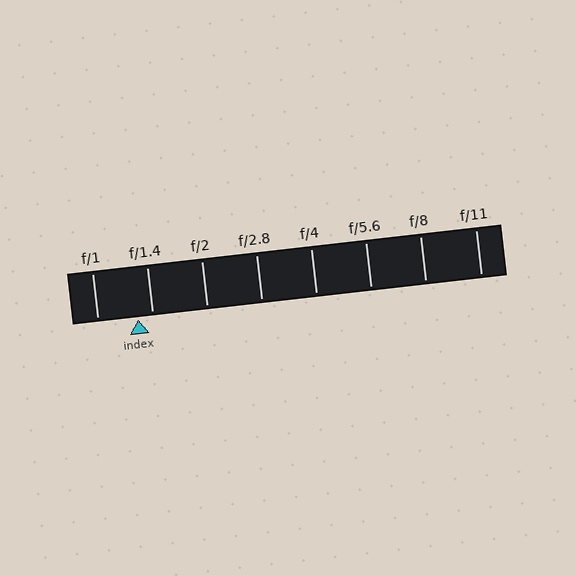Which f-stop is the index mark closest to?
The index mark is closest to f/1.4.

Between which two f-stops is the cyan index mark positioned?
The index mark is between f/1 and f/1.4.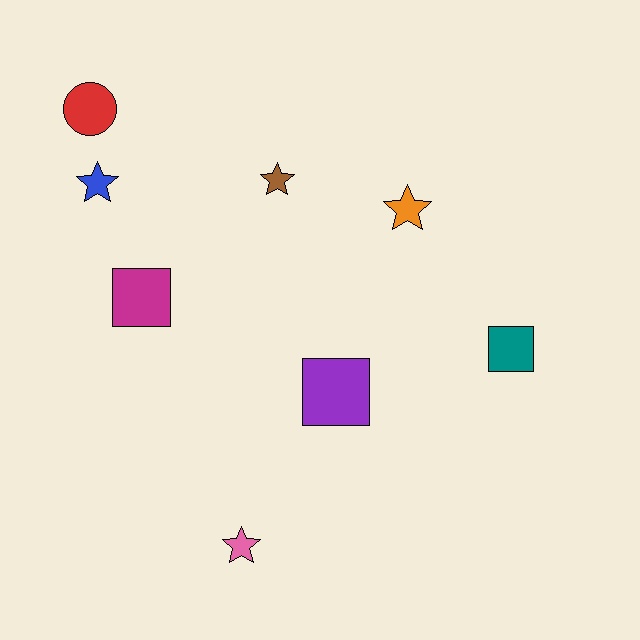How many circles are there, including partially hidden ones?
There is 1 circle.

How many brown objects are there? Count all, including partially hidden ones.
There is 1 brown object.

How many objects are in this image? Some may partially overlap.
There are 8 objects.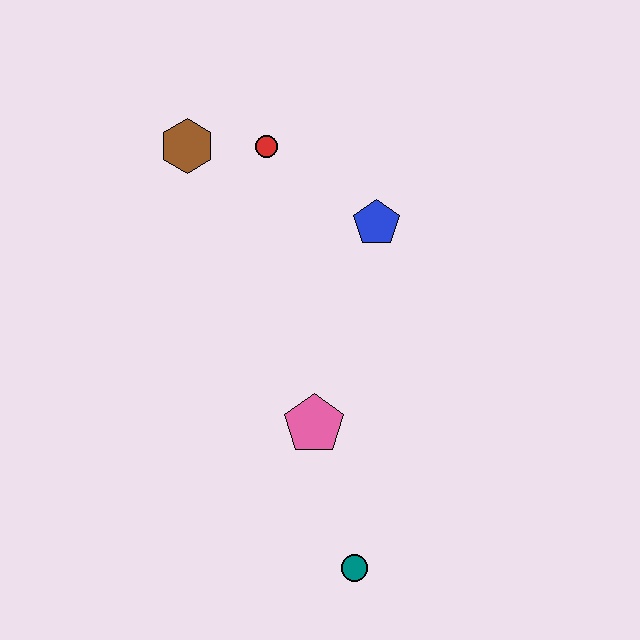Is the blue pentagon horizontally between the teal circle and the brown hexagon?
No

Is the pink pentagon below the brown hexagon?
Yes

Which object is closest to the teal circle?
The pink pentagon is closest to the teal circle.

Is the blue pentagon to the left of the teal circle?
No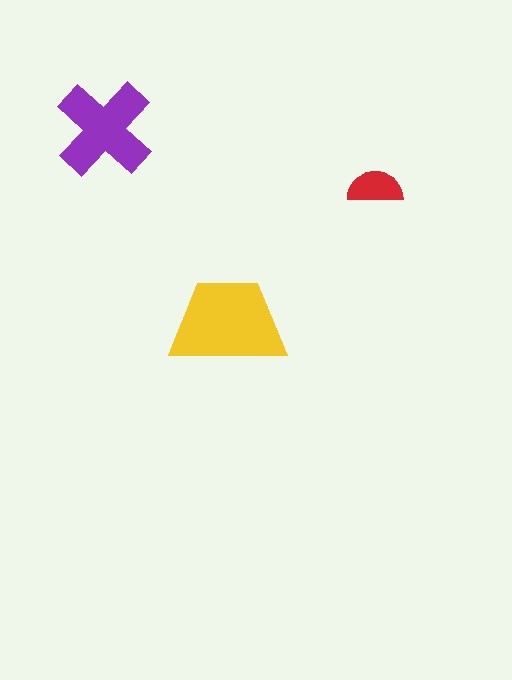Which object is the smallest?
The red semicircle.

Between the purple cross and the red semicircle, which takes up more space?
The purple cross.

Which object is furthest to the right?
The red semicircle is rightmost.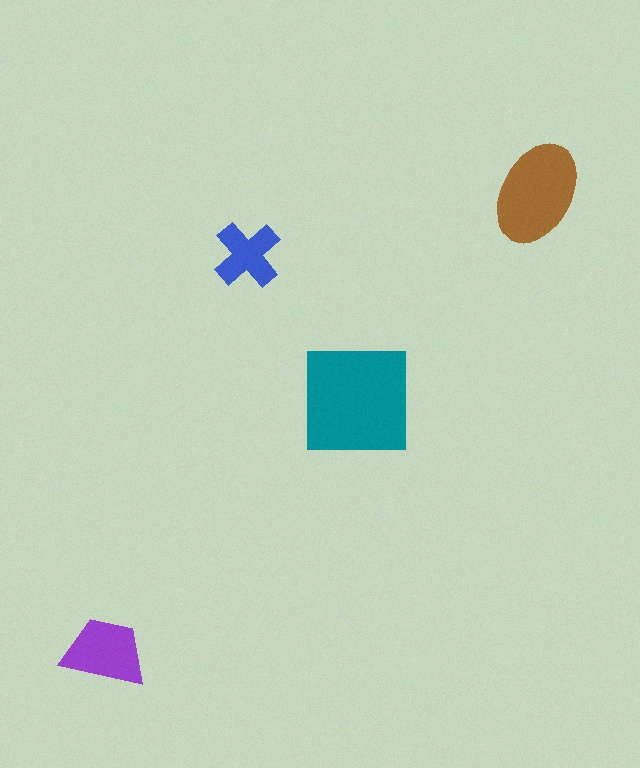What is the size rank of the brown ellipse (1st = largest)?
2nd.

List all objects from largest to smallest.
The teal square, the brown ellipse, the purple trapezoid, the blue cross.